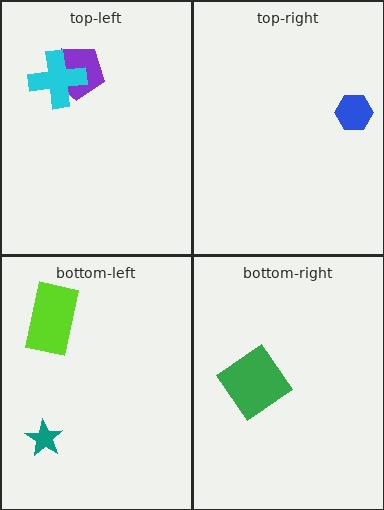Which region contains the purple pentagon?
The top-left region.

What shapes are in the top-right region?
The blue hexagon.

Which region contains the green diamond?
The bottom-right region.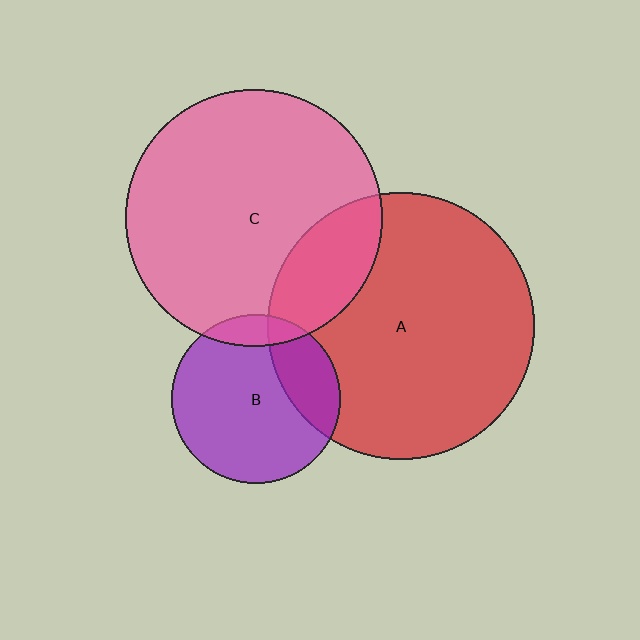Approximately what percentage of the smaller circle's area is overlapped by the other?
Approximately 20%.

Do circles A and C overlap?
Yes.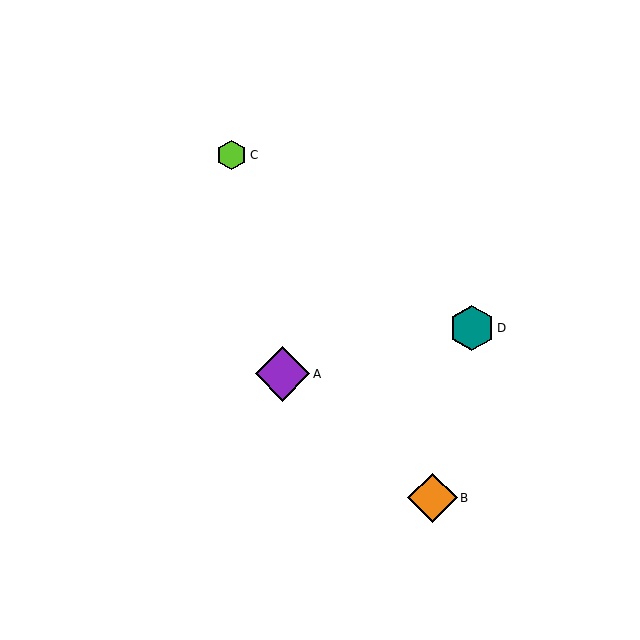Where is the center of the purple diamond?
The center of the purple diamond is at (283, 374).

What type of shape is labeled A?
Shape A is a purple diamond.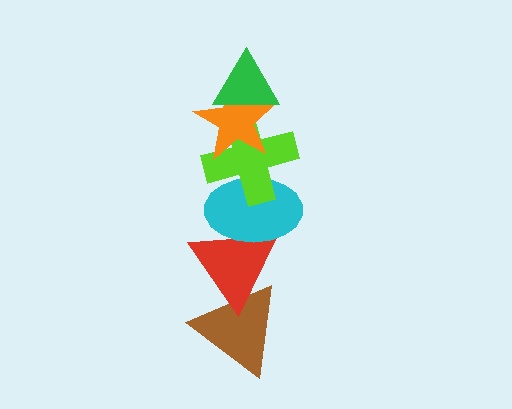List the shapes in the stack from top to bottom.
From top to bottom: the green triangle, the orange star, the lime cross, the cyan ellipse, the red triangle, the brown triangle.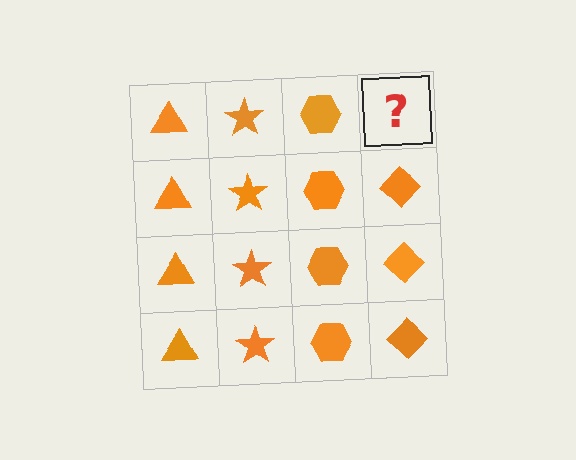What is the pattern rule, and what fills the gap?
The rule is that each column has a consistent shape. The gap should be filled with an orange diamond.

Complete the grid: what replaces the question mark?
The question mark should be replaced with an orange diamond.